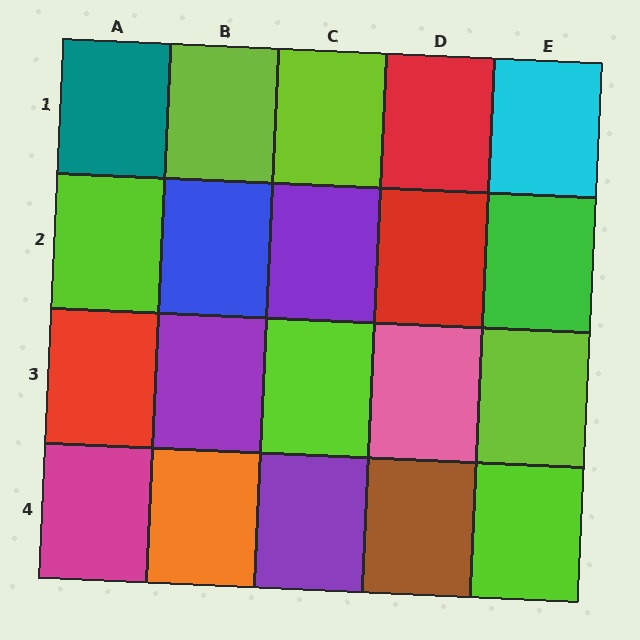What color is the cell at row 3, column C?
Lime.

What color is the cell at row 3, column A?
Red.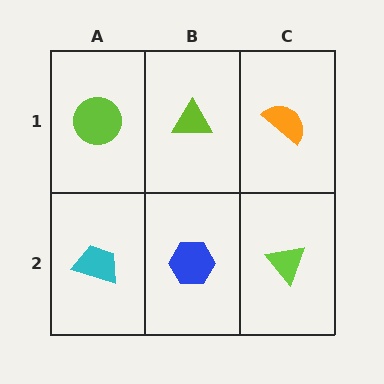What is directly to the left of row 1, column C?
A lime triangle.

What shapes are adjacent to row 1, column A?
A cyan trapezoid (row 2, column A), a lime triangle (row 1, column B).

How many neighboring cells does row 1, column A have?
2.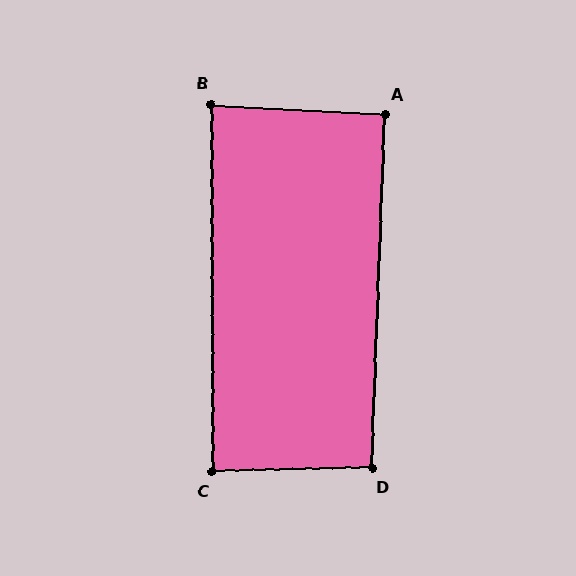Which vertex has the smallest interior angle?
B, at approximately 87 degrees.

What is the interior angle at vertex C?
Approximately 89 degrees (approximately right).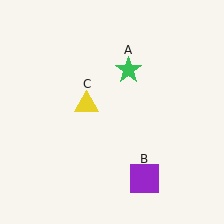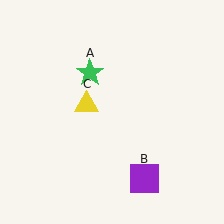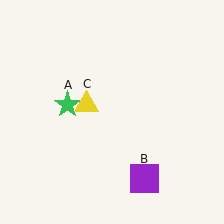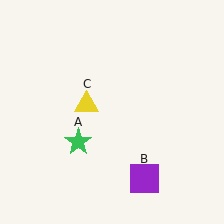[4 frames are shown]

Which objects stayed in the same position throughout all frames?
Purple square (object B) and yellow triangle (object C) remained stationary.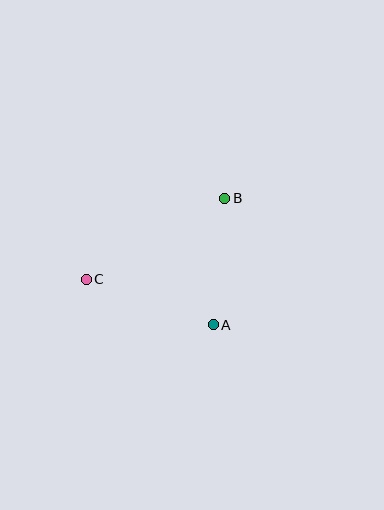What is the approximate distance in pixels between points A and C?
The distance between A and C is approximately 135 pixels.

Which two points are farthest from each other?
Points B and C are farthest from each other.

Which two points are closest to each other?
Points A and B are closest to each other.